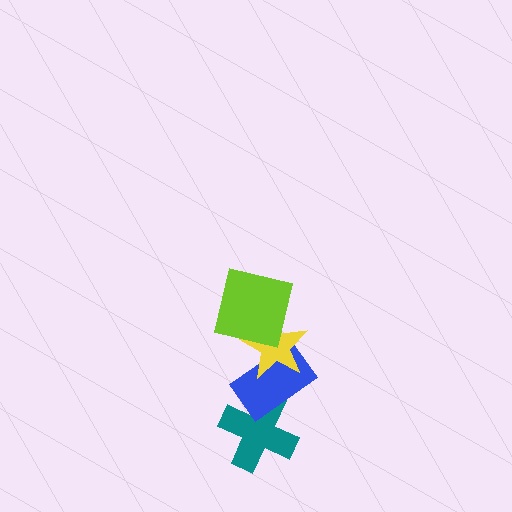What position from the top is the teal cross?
The teal cross is 4th from the top.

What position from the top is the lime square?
The lime square is 1st from the top.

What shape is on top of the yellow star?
The lime square is on top of the yellow star.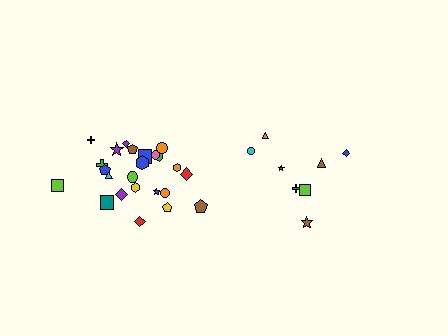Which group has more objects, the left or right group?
The left group.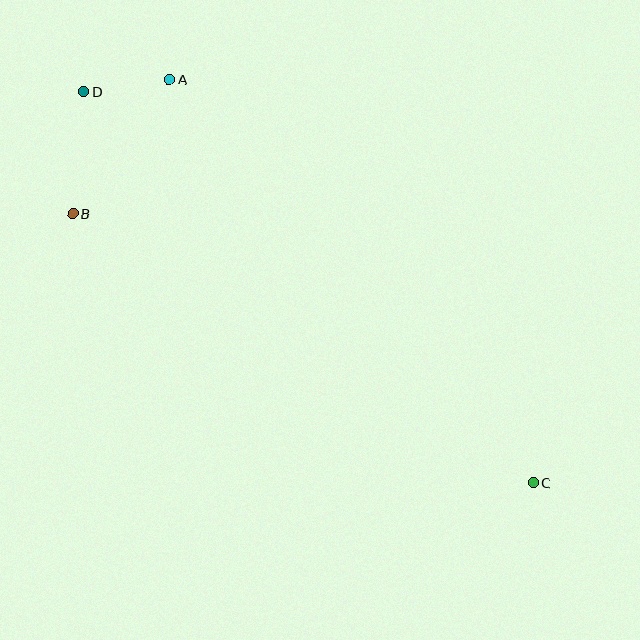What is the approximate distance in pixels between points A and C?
The distance between A and C is approximately 543 pixels.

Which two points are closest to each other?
Points A and D are closest to each other.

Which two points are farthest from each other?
Points C and D are farthest from each other.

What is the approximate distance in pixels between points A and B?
The distance between A and B is approximately 166 pixels.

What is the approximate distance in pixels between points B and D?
The distance between B and D is approximately 123 pixels.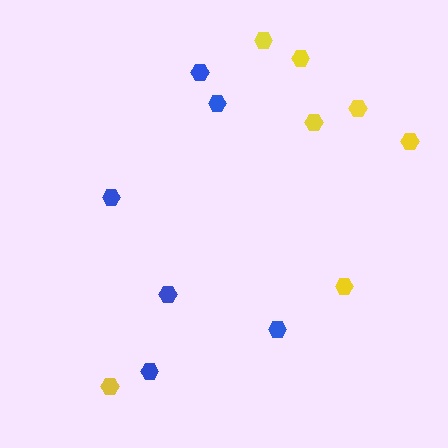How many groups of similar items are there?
There are 2 groups: one group of yellow hexagons (7) and one group of blue hexagons (6).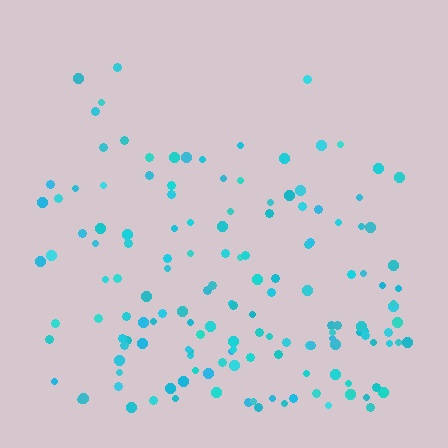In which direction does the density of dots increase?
From top to bottom, with the bottom side densest.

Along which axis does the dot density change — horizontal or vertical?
Vertical.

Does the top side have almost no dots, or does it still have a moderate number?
Still a moderate number, just noticeably fewer than the bottom.